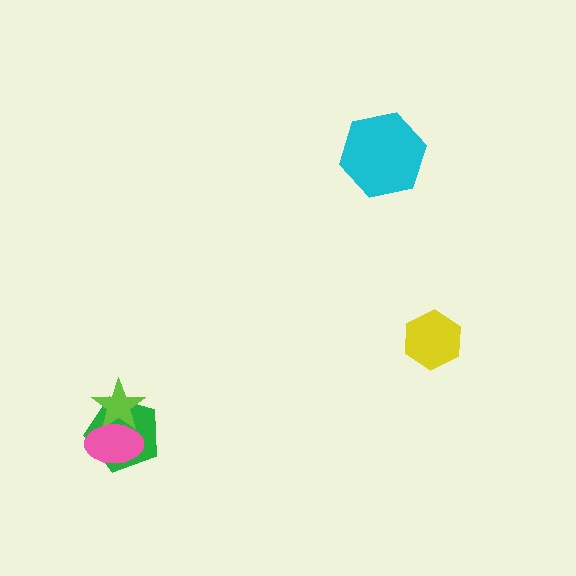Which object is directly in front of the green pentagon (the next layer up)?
The lime star is directly in front of the green pentagon.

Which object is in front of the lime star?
The pink ellipse is in front of the lime star.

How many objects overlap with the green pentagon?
2 objects overlap with the green pentagon.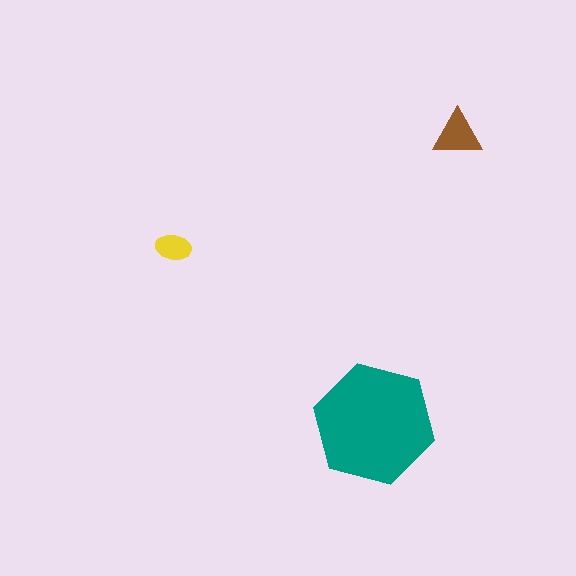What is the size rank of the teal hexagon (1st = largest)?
1st.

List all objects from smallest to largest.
The yellow ellipse, the brown triangle, the teal hexagon.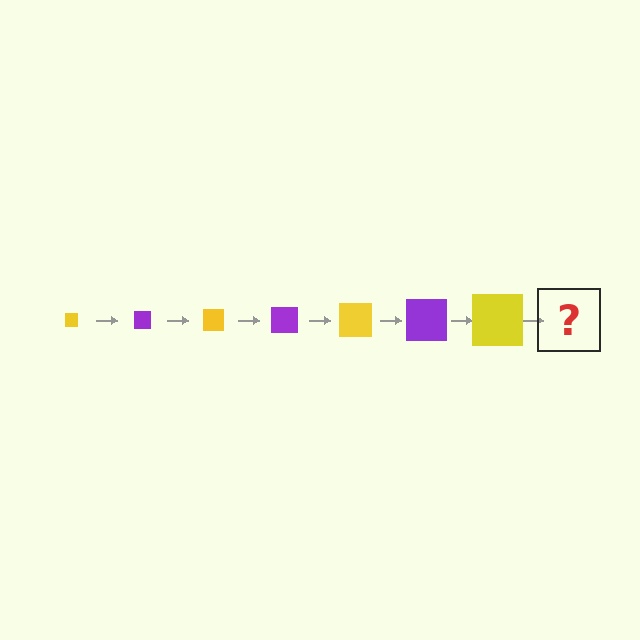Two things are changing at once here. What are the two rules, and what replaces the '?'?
The two rules are that the square grows larger each step and the color cycles through yellow and purple. The '?' should be a purple square, larger than the previous one.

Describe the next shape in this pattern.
It should be a purple square, larger than the previous one.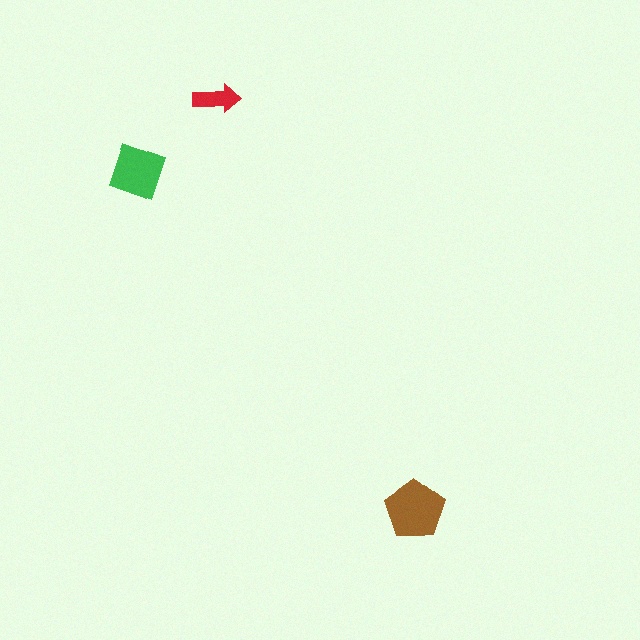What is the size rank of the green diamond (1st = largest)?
2nd.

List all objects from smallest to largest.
The red arrow, the green diamond, the brown pentagon.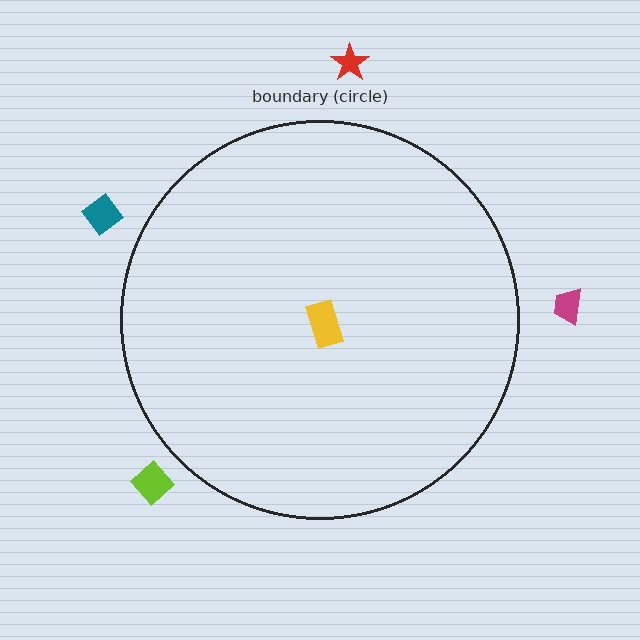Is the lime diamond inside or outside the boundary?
Outside.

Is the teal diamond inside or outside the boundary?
Outside.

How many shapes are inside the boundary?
1 inside, 4 outside.